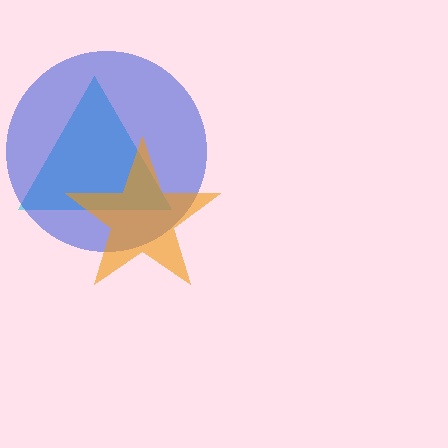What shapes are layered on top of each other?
The layered shapes are: a cyan triangle, a blue circle, an orange star.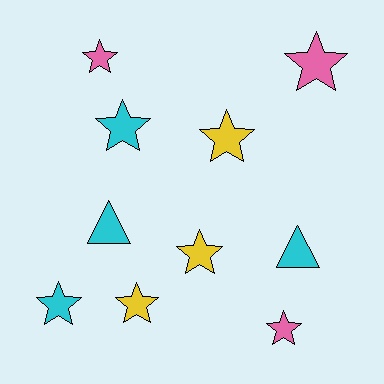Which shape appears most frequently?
Star, with 8 objects.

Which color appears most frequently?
Cyan, with 4 objects.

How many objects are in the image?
There are 10 objects.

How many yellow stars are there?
There are 3 yellow stars.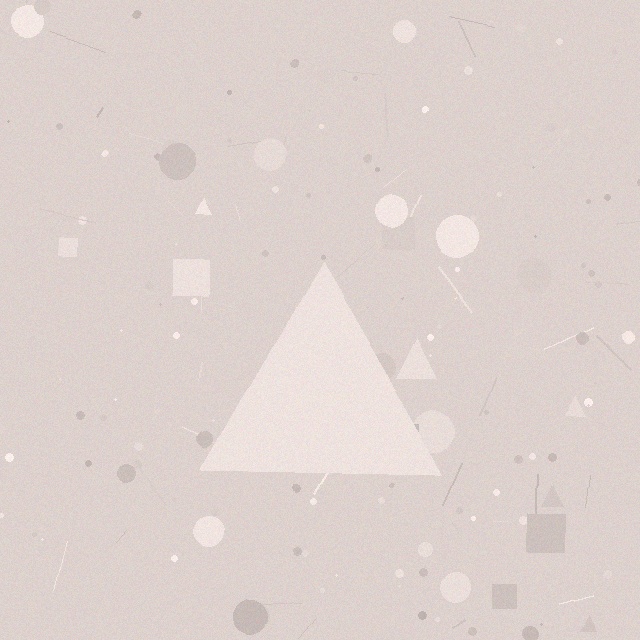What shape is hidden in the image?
A triangle is hidden in the image.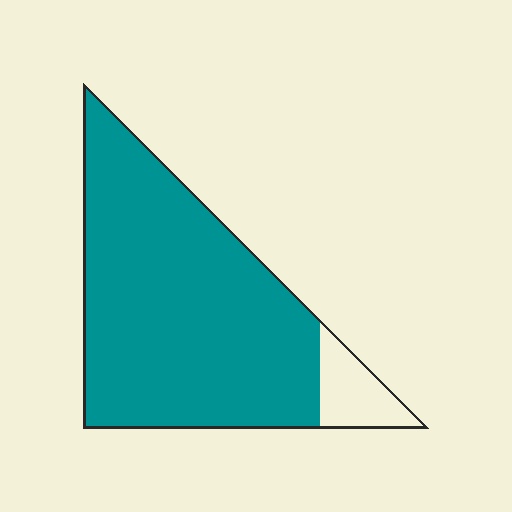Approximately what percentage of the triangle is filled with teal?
Approximately 90%.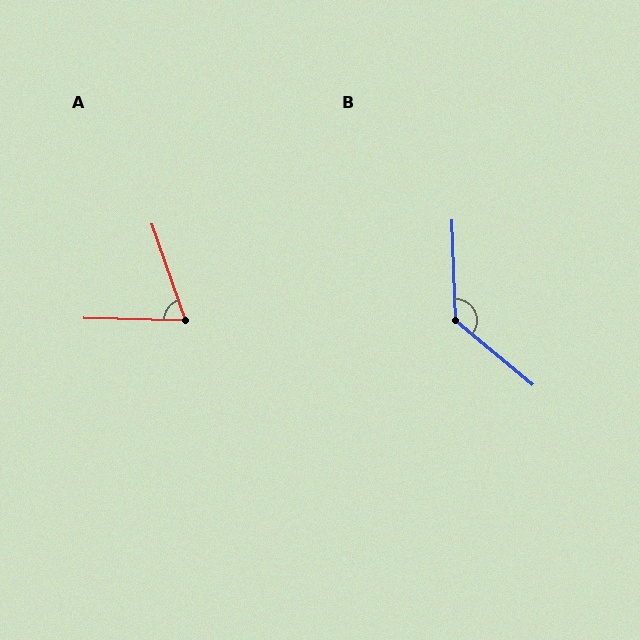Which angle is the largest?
B, at approximately 132 degrees.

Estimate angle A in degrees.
Approximately 70 degrees.